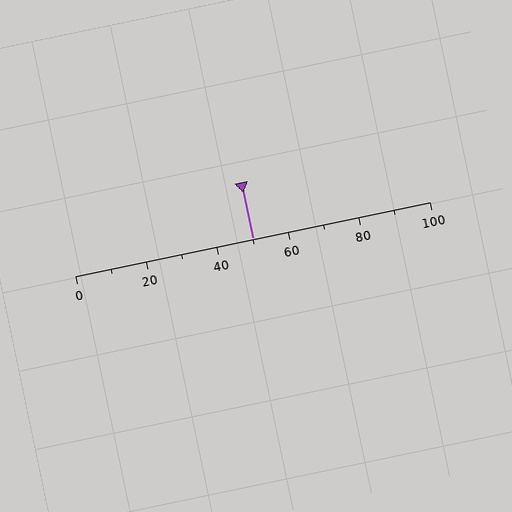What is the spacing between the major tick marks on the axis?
The major ticks are spaced 20 apart.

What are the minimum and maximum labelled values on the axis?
The axis runs from 0 to 100.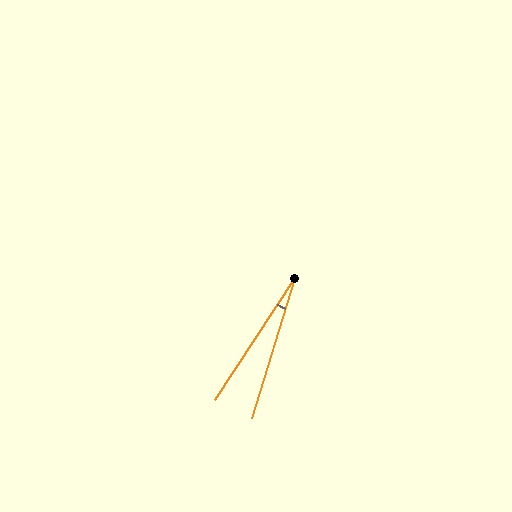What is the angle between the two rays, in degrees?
Approximately 16 degrees.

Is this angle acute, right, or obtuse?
It is acute.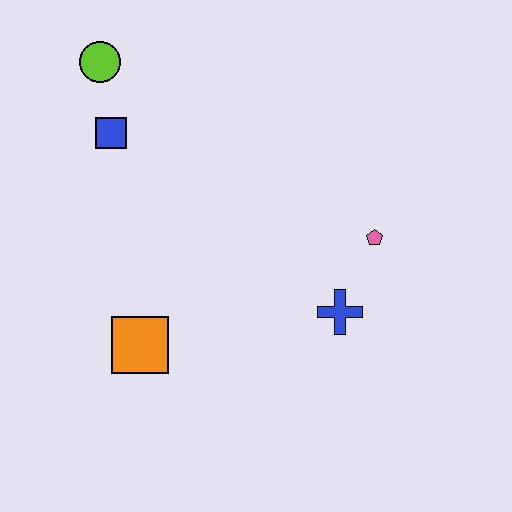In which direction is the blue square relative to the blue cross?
The blue square is to the left of the blue cross.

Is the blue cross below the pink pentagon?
Yes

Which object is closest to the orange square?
The blue cross is closest to the orange square.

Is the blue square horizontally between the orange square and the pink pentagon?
No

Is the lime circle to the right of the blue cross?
No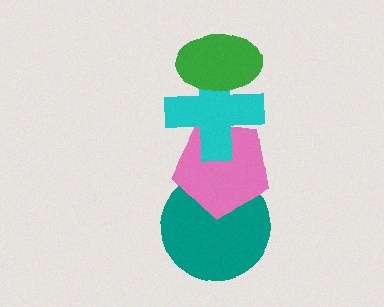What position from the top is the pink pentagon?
The pink pentagon is 3rd from the top.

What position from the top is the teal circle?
The teal circle is 4th from the top.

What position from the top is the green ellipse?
The green ellipse is 1st from the top.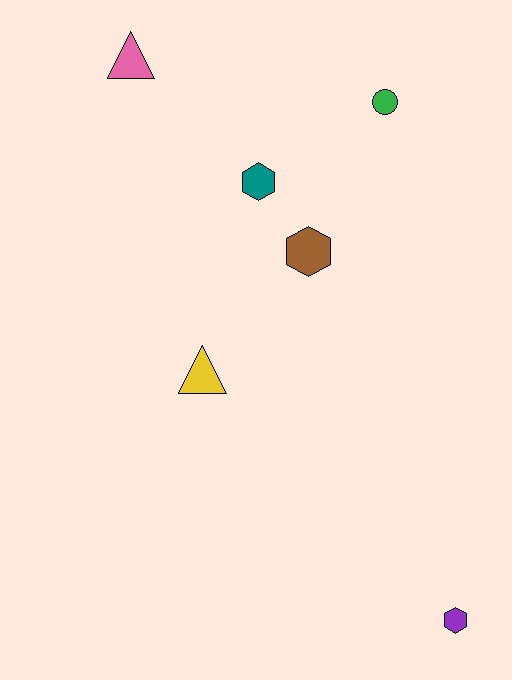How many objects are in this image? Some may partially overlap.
There are 6 objects.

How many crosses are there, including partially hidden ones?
There are no crosses.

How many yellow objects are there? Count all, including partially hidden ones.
There is 1 yellow object.